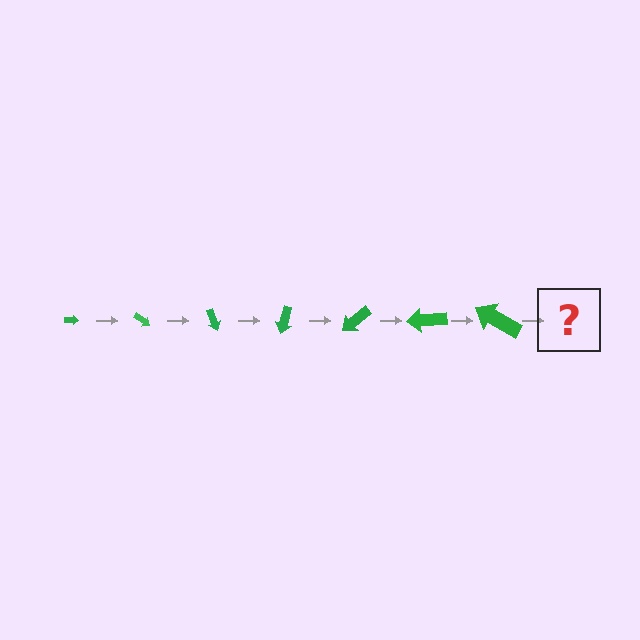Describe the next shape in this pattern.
It should be an arrow, larger than the previous one and rotated 245 degrees from the start.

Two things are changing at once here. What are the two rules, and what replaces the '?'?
The two rules are that the arrow grows larger each step and it rotates 35 degrees each step. The '?' should be an arrow, larger than the previous one and rotated 245 degrees from the start.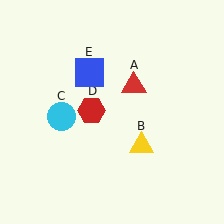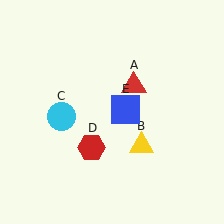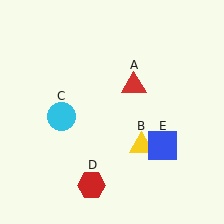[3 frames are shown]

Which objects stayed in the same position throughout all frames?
Red triangle (object A) and yellow triangle (object B) and cyan circle (object C) remained stationary.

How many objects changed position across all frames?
2 objects changed position: red hexagon (object D), blue square (object E).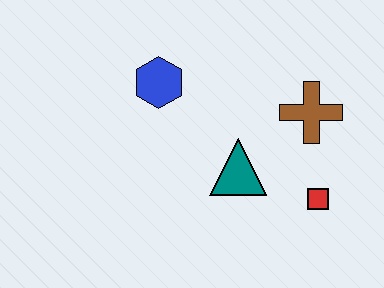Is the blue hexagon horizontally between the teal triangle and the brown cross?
No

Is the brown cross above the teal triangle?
Yes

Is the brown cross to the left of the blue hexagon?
No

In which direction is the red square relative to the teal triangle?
The red square is to the right of the teal triangle.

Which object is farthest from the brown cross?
The blue hexagon is farthest from the brown cross.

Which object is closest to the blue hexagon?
The teal triangle is closest to the blue hexagon.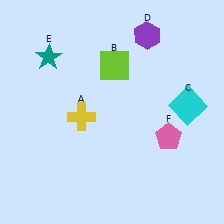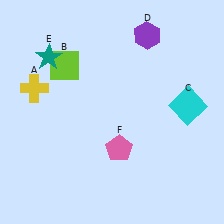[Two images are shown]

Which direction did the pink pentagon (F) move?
The pink pentagon (F) moved left.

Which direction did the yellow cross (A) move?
The yellow cross (A) moved left.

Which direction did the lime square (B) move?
The lime square (B) moved left.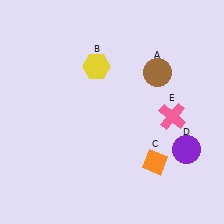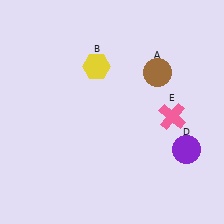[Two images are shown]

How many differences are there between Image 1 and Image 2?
There is 1 difference between the two images.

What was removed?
The orange diamond (C) was removed in Image 2.